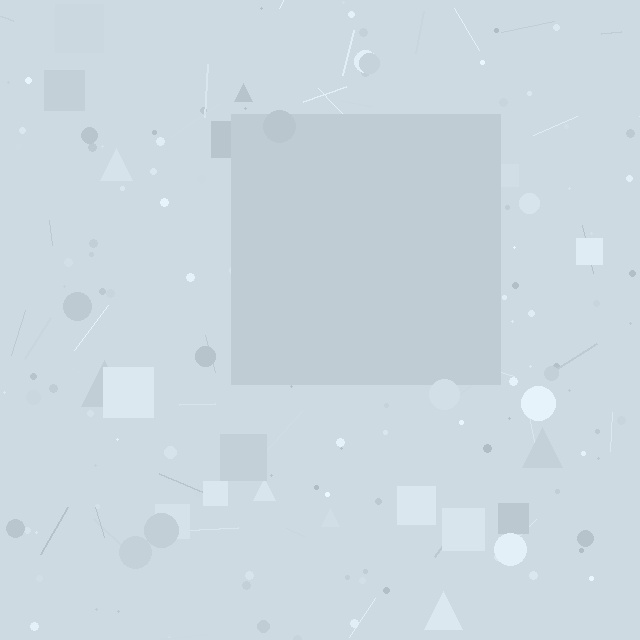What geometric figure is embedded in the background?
A square is embedded in the background.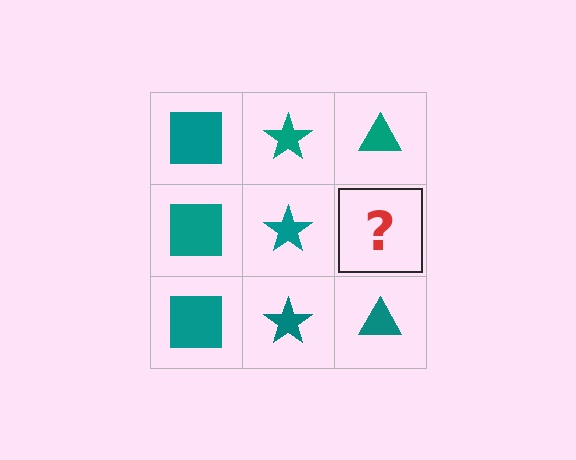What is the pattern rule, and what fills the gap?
The rule is that each column has a consistent shape. The gap should be filled with a teal triangle.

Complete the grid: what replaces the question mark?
The question mark should be replaced with a teal triangle.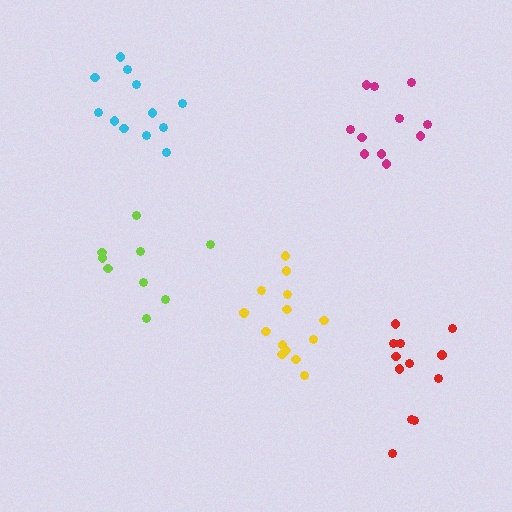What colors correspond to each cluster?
The clusters are colored: lime, magenta, yellow, cyan, red.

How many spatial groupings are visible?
There are 5 spatial groupings.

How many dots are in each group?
Group 1: 9 dots, Group 2: 11 dots, Group 3: 14 dots, Group 4: 12 dots, Group 5: 12 dots (58 total).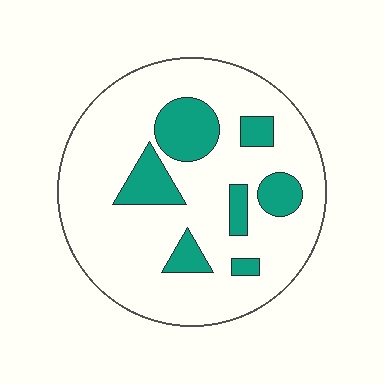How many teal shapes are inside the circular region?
7.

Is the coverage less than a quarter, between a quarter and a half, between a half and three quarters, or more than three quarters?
Less than a quarter.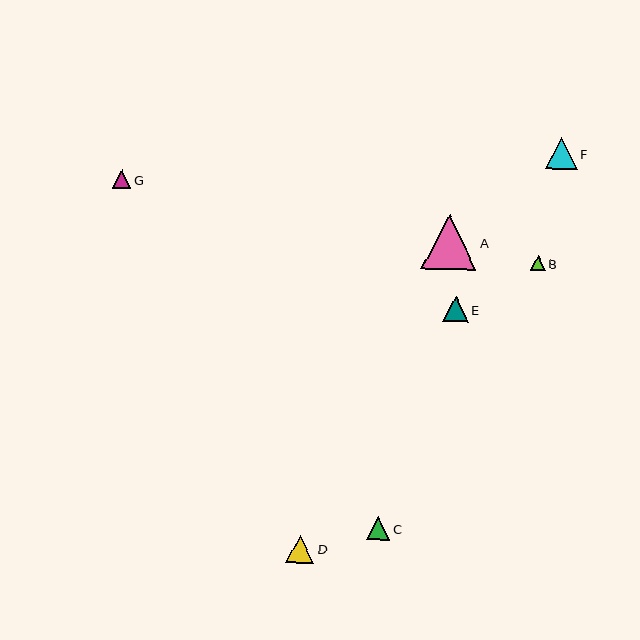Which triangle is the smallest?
Triangle B is the smallest with a size of approximately 15 pixels.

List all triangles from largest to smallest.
From largest to smallest: A, F, D, E, C, G, B.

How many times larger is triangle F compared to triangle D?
Triangle F is approximately 1.1 times the size of triangle D.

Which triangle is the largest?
Triangle A is the largest with a size of approximately 55 pixels.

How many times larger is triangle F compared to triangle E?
Triangle F is approximately 1.3 times the size of triangle E.